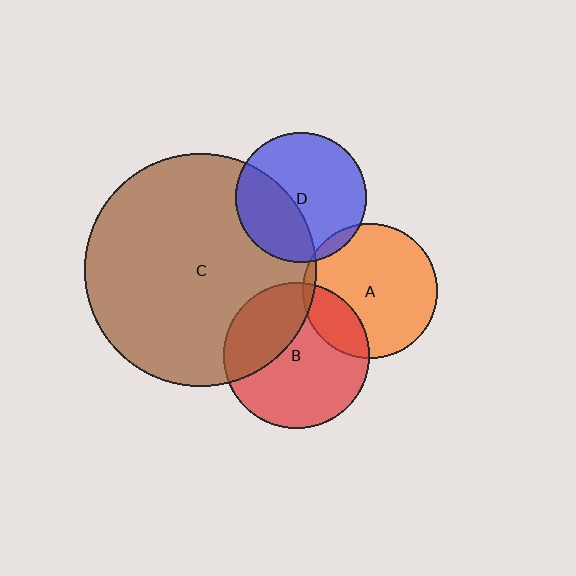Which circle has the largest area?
Circle C (brown).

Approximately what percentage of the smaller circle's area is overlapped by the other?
Approximately 5%.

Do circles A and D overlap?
Yes.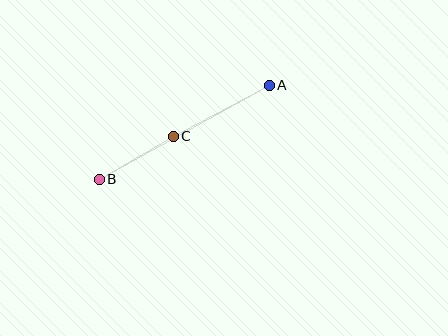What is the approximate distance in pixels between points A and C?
The distance between A and C is approximately 108 pixels.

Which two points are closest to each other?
Points B and C are closest to each other.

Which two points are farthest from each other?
Points A and B are farthest from each other.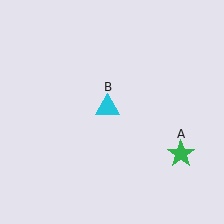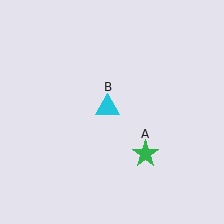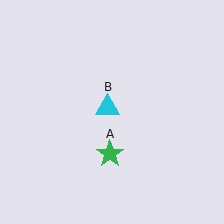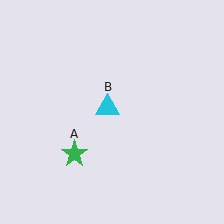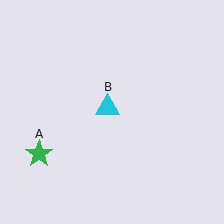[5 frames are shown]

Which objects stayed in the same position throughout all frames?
Cyan triangle (object B) remained stationary.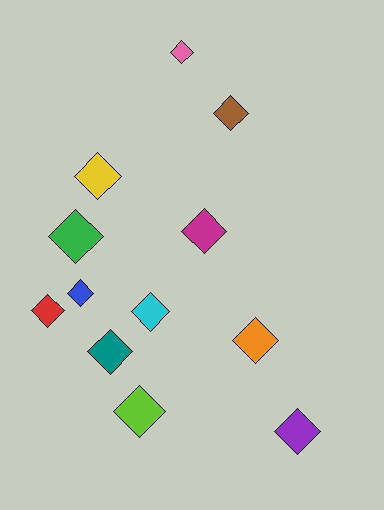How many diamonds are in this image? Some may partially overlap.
There are 12 diamonds.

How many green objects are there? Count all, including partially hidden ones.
There is 1 green object.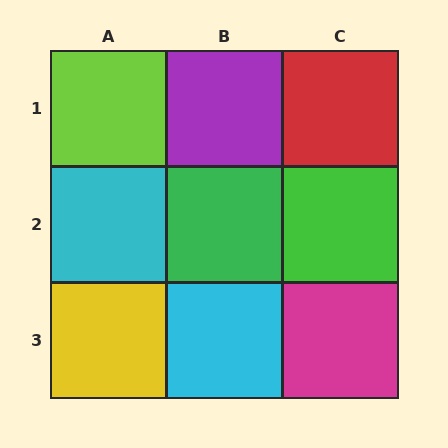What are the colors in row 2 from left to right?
Cyan, green, green.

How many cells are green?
2 cells are green.